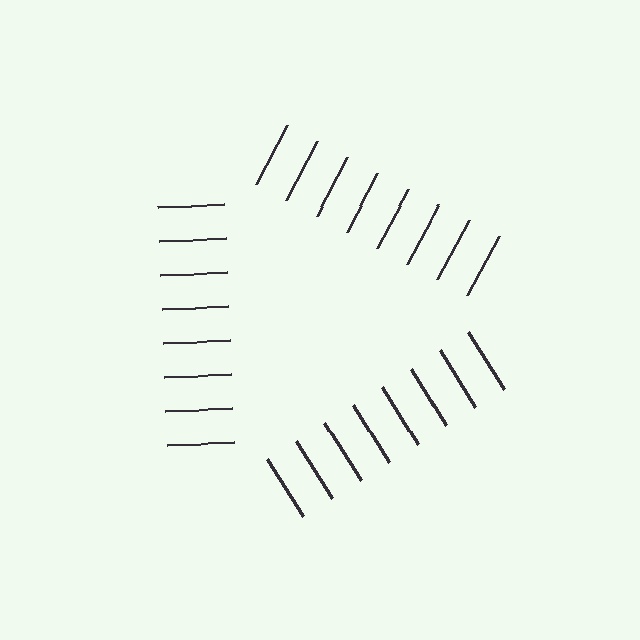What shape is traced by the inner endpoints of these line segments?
An illusory triangle — the line segments terminate on its edges but no continuous stroke is drawn.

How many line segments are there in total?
24 — 8 along each of the 3 edges.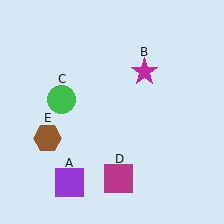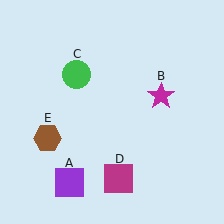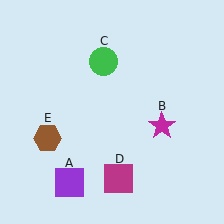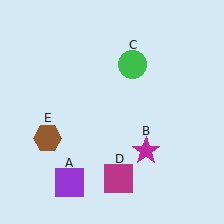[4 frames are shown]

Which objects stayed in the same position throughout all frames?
Purple square (object A) and magenta square (object D) and brown hexagon (object E) remained stationary.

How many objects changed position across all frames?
2 objects changed position: magenta star (object B), green circle (object C).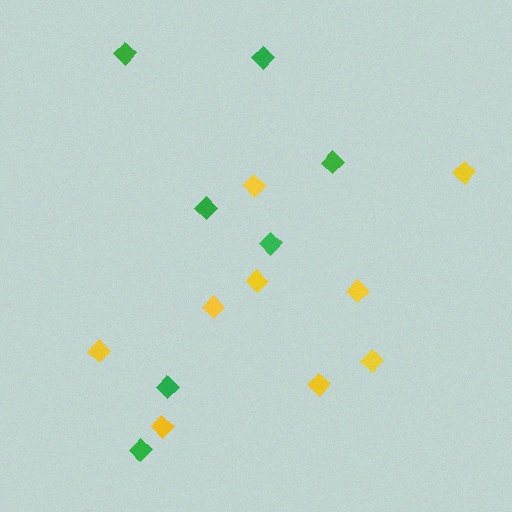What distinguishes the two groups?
There are 2 groups: one group of yellow diamonds (9) and one group of green diamonds (7).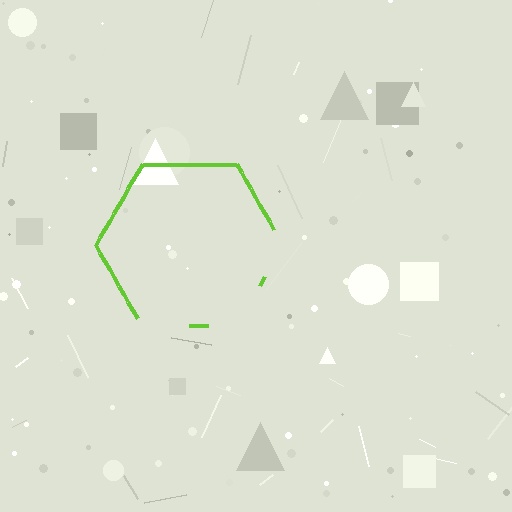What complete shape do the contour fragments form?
The contour fragments form a hexagon.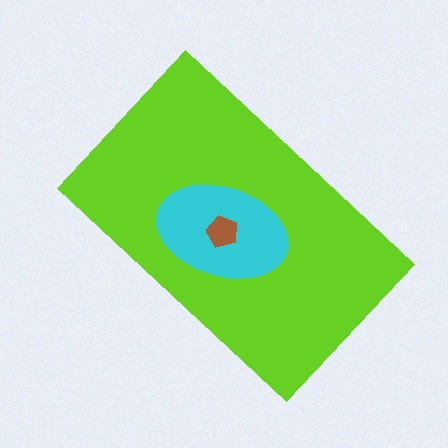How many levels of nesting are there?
3.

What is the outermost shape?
The lime rectangle.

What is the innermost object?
The brown pentagon.